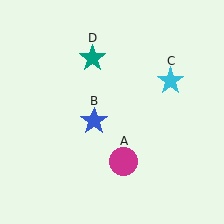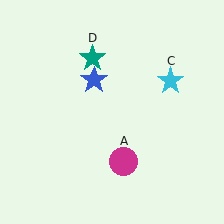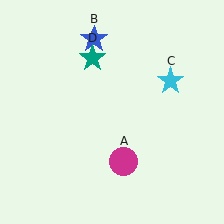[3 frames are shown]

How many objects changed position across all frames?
1 object changed position: blue star (object B).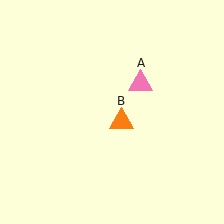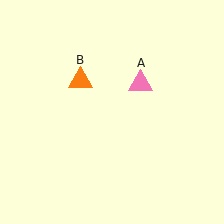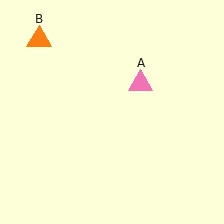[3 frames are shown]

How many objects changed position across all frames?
1 object changed position: orange triangle (object B).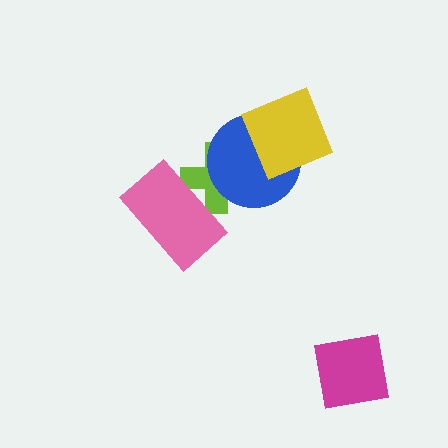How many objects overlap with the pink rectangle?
1 object overlaps with the pink rectangle.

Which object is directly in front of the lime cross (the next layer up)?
The blue circle is directly in front of the lime cross.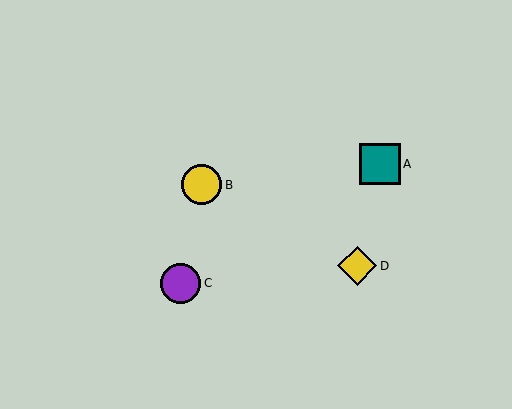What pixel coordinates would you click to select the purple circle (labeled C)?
Click at (180, 283) to select the purple circle C.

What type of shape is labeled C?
Shape C is a purple circle.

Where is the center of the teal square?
The center of the teal square is at (380, 164).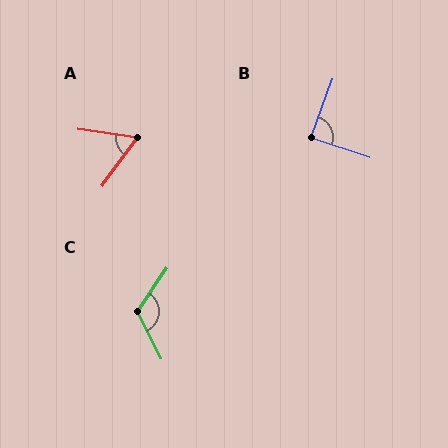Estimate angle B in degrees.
Approximately 88 degrees.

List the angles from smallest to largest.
A (61°), B (88°), C (120°).